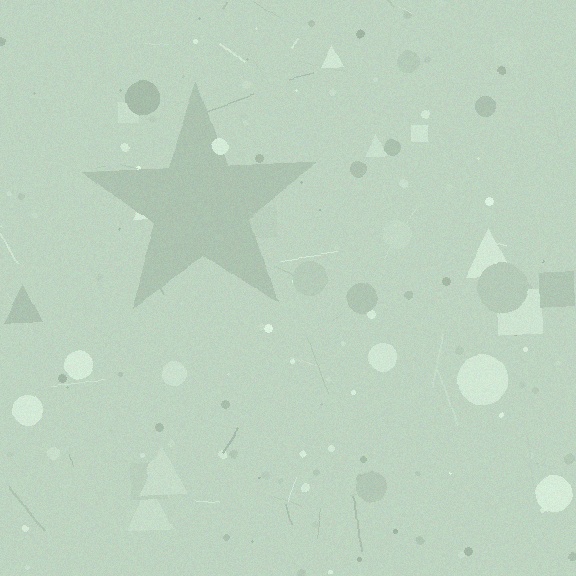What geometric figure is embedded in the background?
A star is embedded in the background.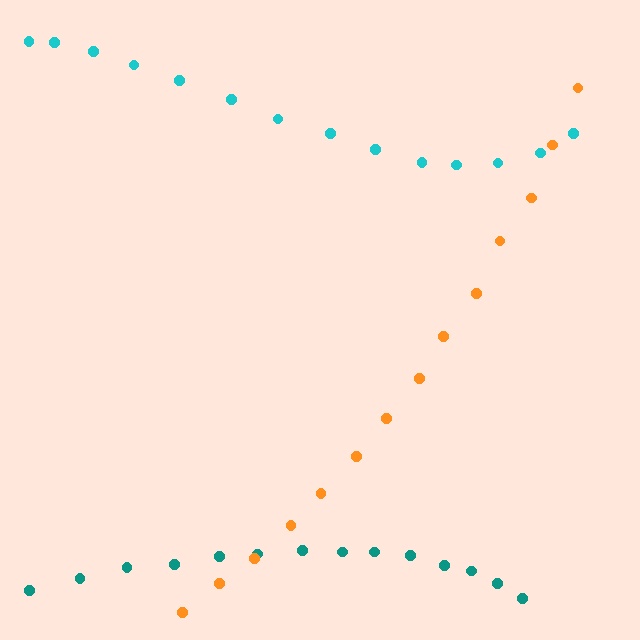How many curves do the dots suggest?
There are 3 distinct paths.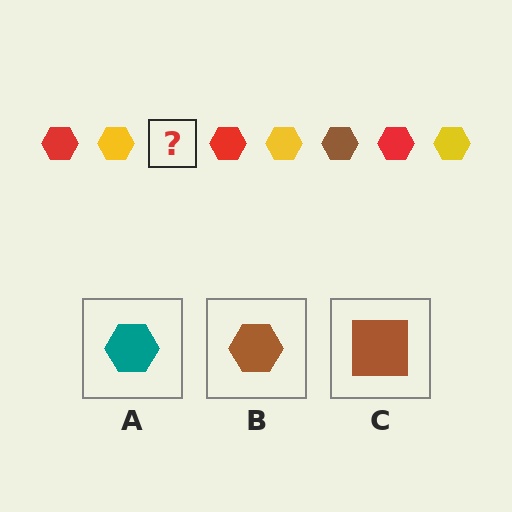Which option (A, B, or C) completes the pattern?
B.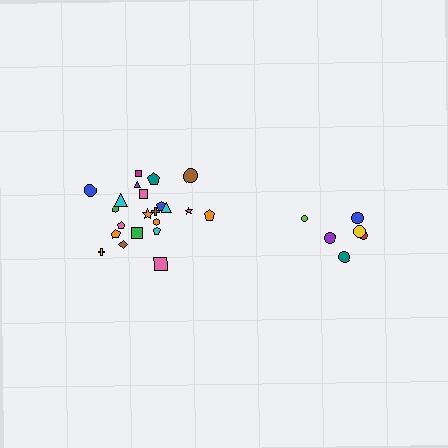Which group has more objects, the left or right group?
The left group.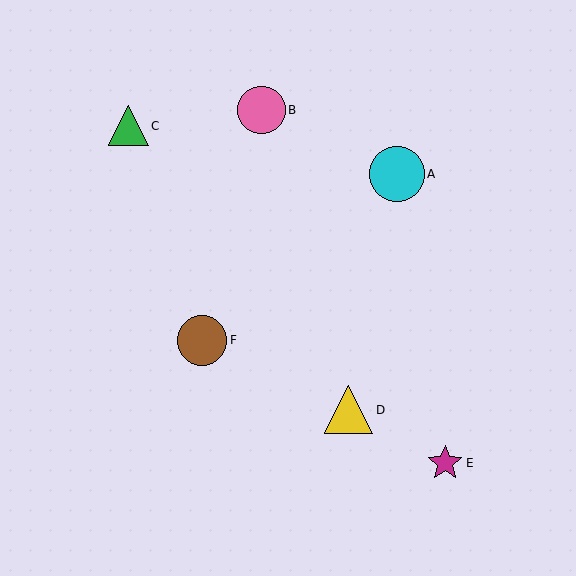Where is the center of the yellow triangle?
The center of the yellow triangle is at (349, 410).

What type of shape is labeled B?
Shape B is a pink circle.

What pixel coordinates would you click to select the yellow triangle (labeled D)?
Click at (349, 410) to select the yellow triangle D.